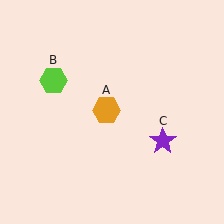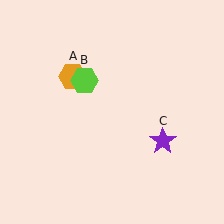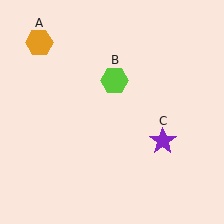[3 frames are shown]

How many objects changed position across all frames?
2 objects changed position: orange hexagon (object A), lime hexagon (object B).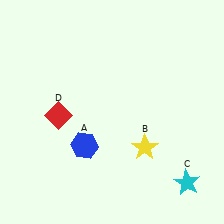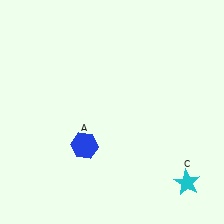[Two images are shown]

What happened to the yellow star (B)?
The yellow star (B) was removed in Image 2. It was in the bottom-right area of Image 1.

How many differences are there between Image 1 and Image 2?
There are 2 differences between the two images.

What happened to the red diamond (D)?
The red diamond (D) was removed in Image 2. It was in the bottom-left area of Image 1.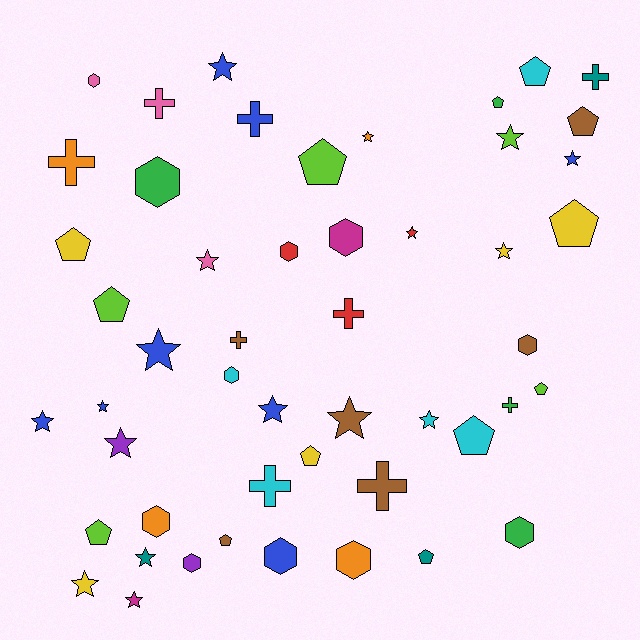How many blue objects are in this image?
There are 8 blue objects.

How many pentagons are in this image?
There are 13 pentagons.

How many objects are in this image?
There are 50 objects.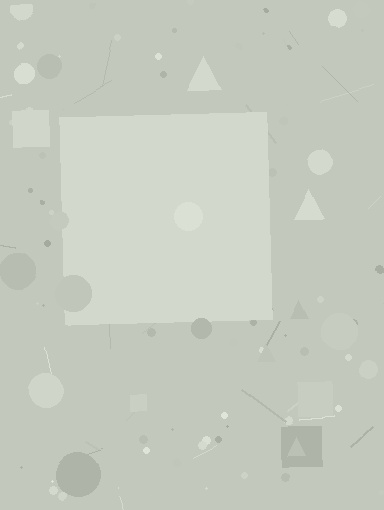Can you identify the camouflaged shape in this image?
The camouflaged shape is a square.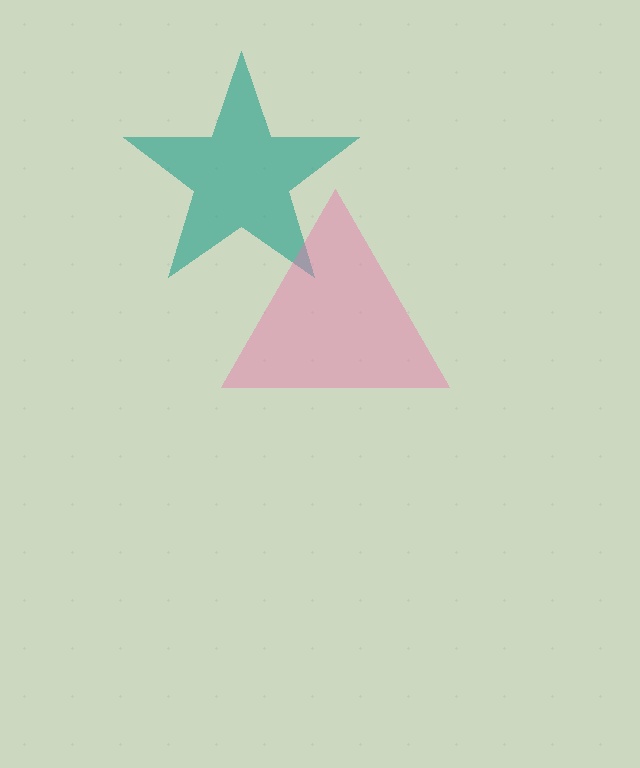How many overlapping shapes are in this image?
There are 2 overlapping shapes in the image.